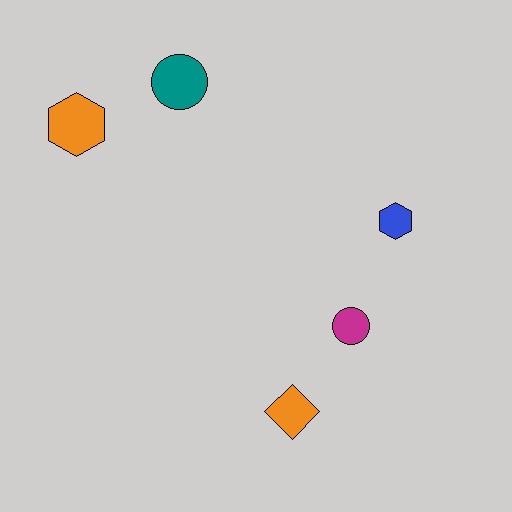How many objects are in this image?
There are 5 objects.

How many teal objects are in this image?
There is 1 teal object.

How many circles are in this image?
There are 2 circles.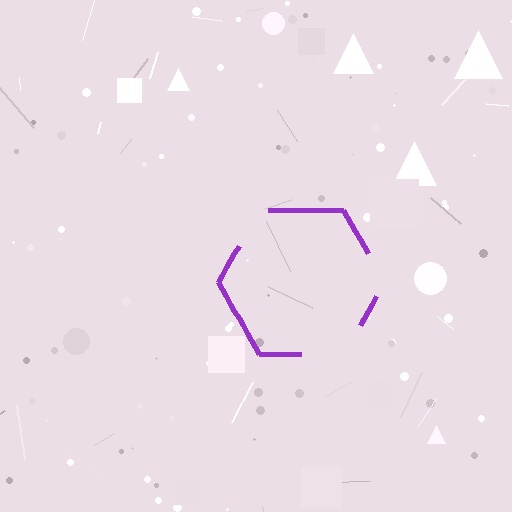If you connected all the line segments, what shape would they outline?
They would outline a hexagon.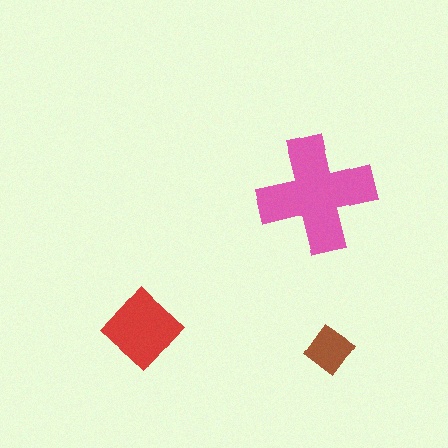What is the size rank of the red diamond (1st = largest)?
2nd.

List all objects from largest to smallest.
The pink cross, the red diamond, the brown diamond.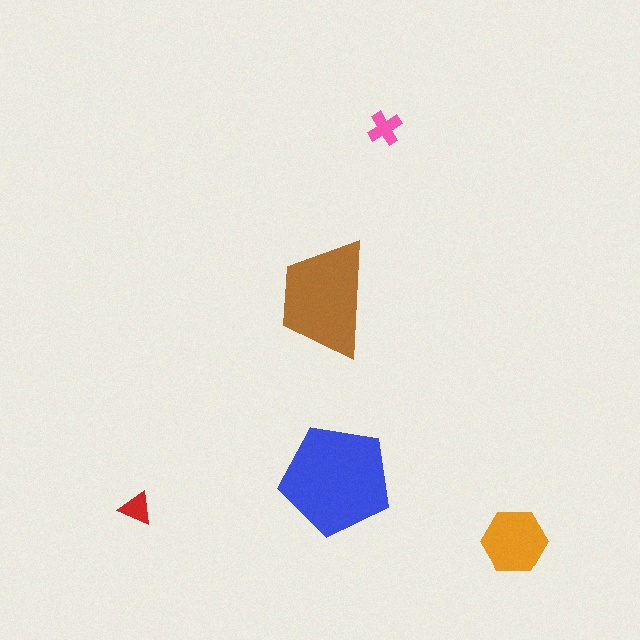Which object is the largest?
The blue pentagon.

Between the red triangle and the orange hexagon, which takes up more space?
The orange hexagon.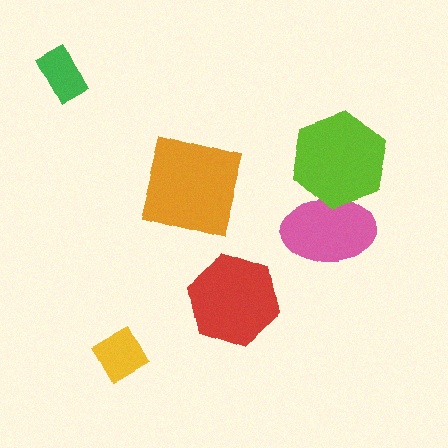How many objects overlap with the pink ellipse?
1 object overlaps with the pink ellipse.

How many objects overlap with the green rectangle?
0 objects overlap with the green rectangle.